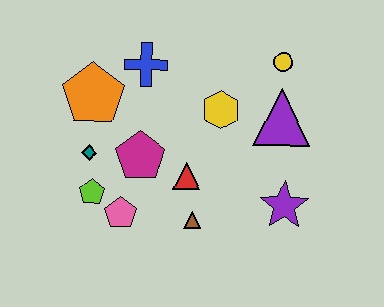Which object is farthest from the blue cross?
The purple star is farthest from the blue cross.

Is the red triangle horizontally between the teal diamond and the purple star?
Yes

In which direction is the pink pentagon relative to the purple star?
The pink pentagon is to the left of the purple star.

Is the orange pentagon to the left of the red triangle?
Yes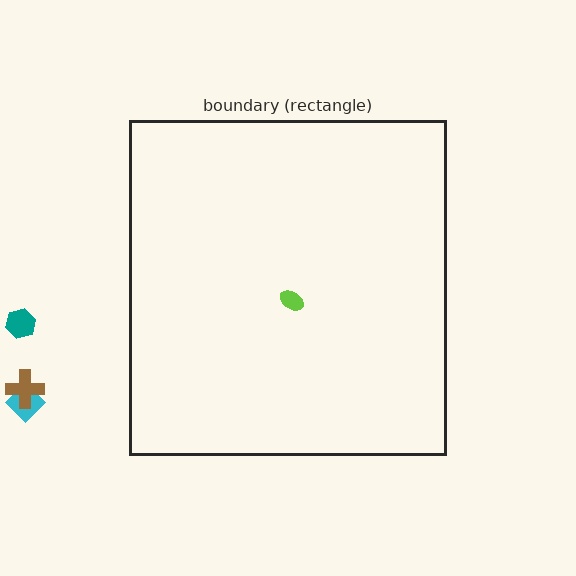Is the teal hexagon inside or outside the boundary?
Outside.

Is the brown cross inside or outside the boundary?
Outside.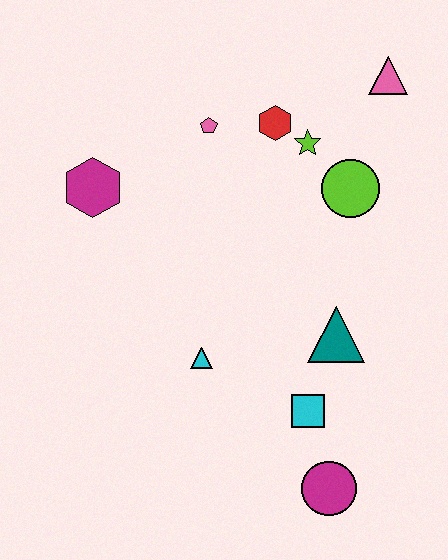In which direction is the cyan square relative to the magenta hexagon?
The cyan square is below the magenta hexagon.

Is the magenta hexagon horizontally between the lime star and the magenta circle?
No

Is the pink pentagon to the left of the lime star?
Yes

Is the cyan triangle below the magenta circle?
No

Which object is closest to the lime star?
The red hexagon is closest to the lime star.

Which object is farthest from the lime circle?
The magenta circle is farthest from the lime circle.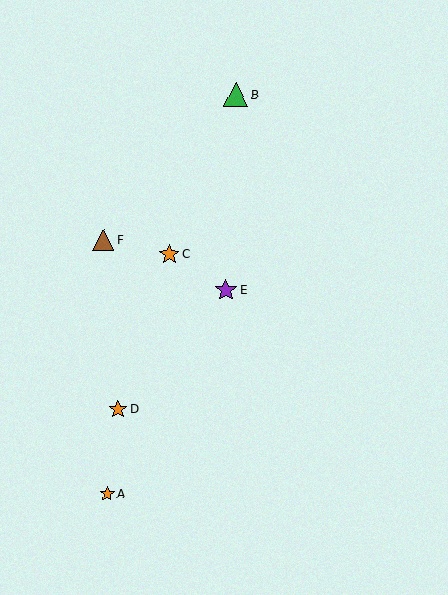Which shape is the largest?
The green triangle (labeled B) is the largest.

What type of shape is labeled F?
Shape F is a brown triangle.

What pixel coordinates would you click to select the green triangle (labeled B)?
Click at (236, 95) to select the green triangle B.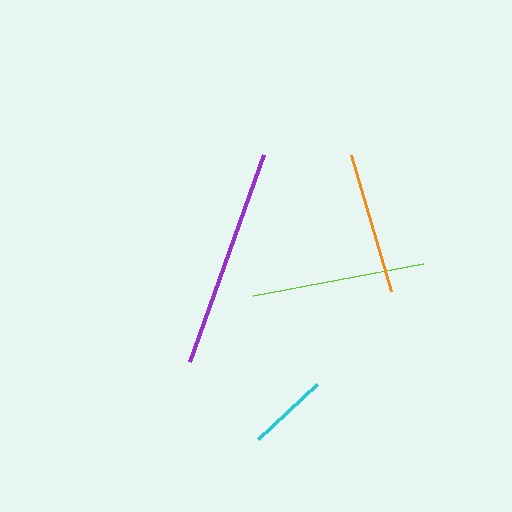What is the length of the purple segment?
The purple segment is approximately 220 pixels long.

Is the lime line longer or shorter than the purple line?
The purple line is longer than the lime line.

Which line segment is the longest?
The purple line is the longest at approximately 220 pixels.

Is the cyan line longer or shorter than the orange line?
The orange line is longer than the cyan line.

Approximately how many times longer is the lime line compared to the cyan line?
The lime line is approximately 2.1 times the length of the cyan line.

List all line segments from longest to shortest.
From longest to shortest: purple, lime, orange, cyan.